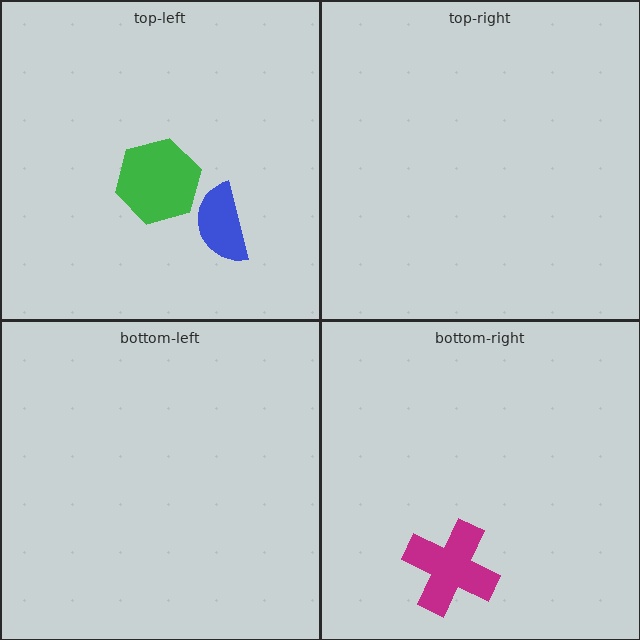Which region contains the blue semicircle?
The top-left region.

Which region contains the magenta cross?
The bottom-right region.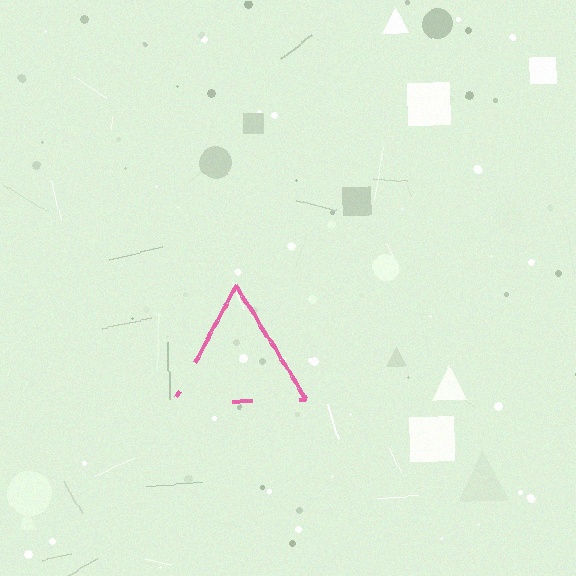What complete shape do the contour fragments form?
The contour fragments form a triangle.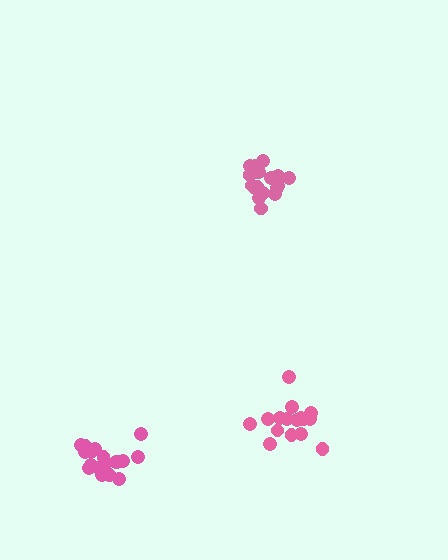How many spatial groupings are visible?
There are 3 spatial groupings.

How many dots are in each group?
Group 1: 16 dots, Group 2: 18 dots, Group 3: 18 dots (52 total).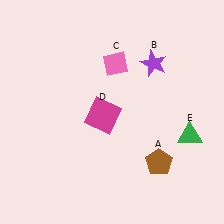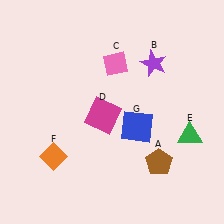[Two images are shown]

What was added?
An orange diamond (F), a blue square (G) were added in Image 2.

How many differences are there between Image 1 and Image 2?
There are 2 differences between the two images.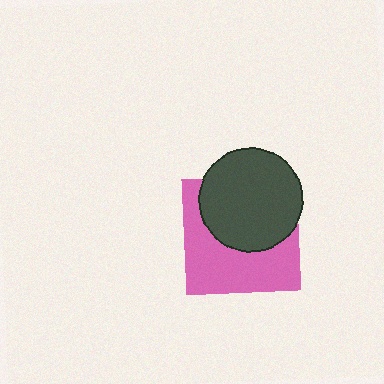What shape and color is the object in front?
The object in front is a dark gray circle.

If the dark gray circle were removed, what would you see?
You would see the complete pink square.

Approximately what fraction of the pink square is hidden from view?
Roughly 48% of the pink square is hidden behind the dark gray circle.